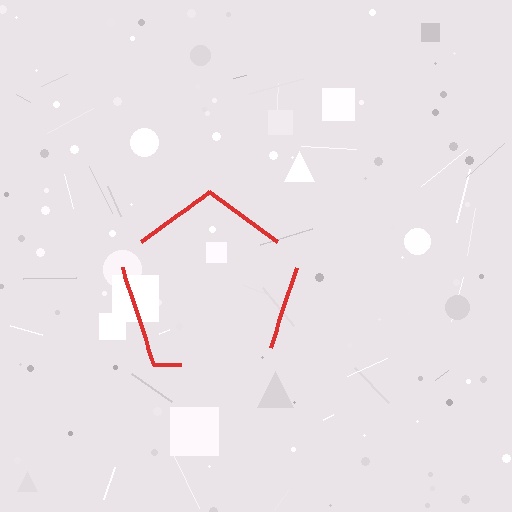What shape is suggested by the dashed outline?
The dashed outline suggests a pentagon.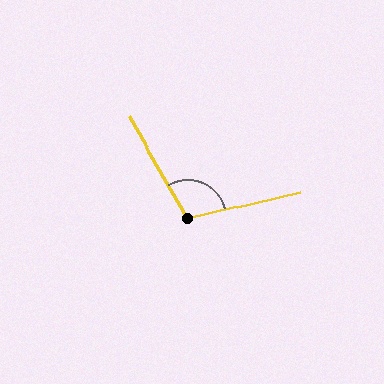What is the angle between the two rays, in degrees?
Approximately 107 degrees.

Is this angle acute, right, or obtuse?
It is obtuse.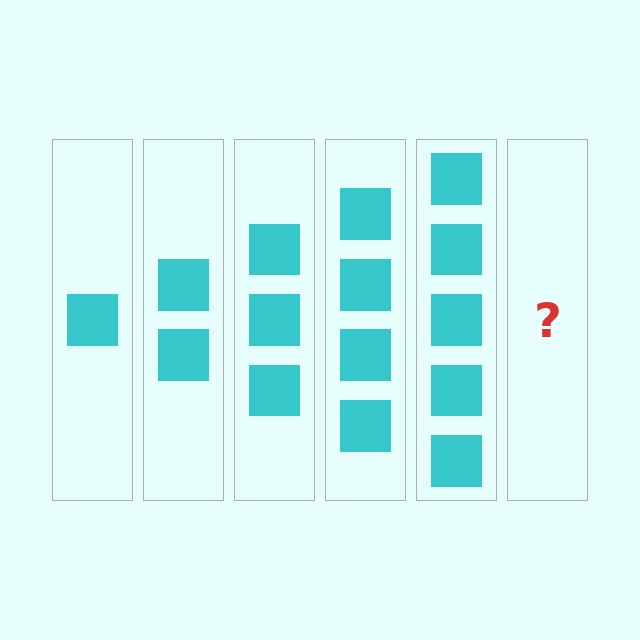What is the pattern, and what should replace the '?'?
The pattern is that each step adds one more square. The '?' should be 6 squares.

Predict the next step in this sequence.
The next step is 6 squares.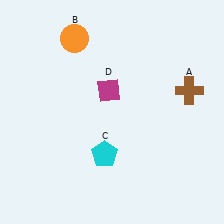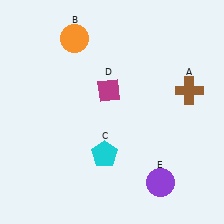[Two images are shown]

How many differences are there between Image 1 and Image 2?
There is 1 difference between the two images.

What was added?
A purple circle (E) was added in Image 2.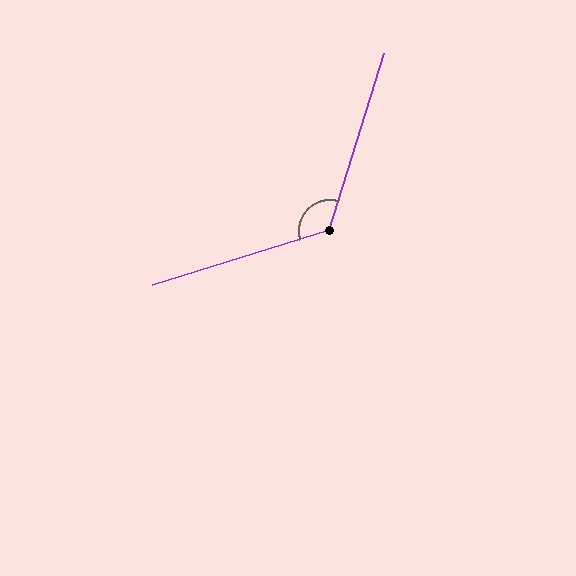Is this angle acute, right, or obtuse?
It is obtuse.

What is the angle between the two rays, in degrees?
Approximately 125 degrees.